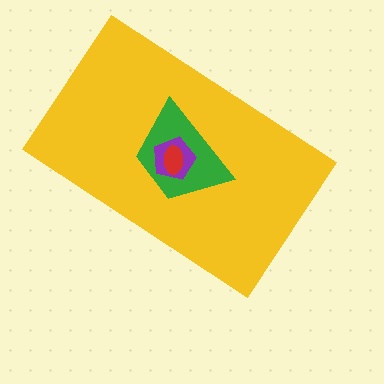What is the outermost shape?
The yellow rectangle.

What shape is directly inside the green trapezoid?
The purple pentagon.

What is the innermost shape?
The red ellipse.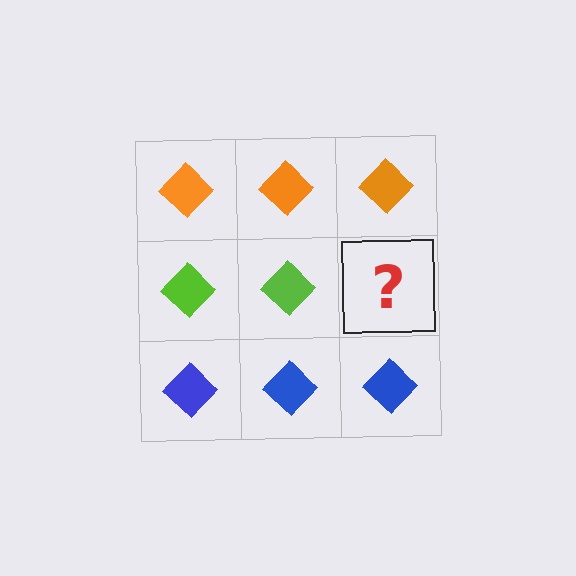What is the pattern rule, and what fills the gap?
The rule is that each row has a consistent color. The gap should be filled with a lime diamond.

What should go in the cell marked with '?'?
The missing cell should contain a lime diamond.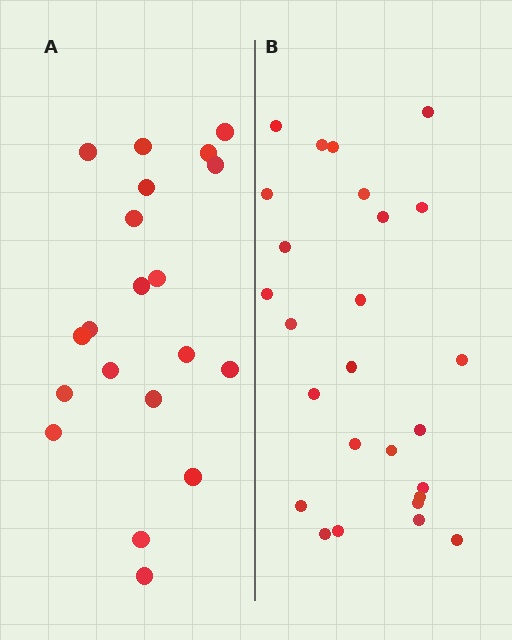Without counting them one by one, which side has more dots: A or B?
Region B (the right region) has more dots.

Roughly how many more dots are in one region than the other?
Region B has about 6 more dots than region A.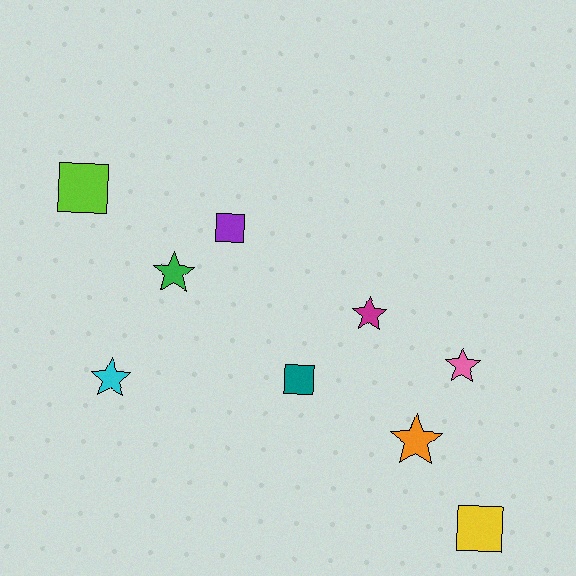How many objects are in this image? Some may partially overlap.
There are 9 objects.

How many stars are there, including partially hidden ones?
There are 5 stars.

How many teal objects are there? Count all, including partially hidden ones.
There is 1 teal object.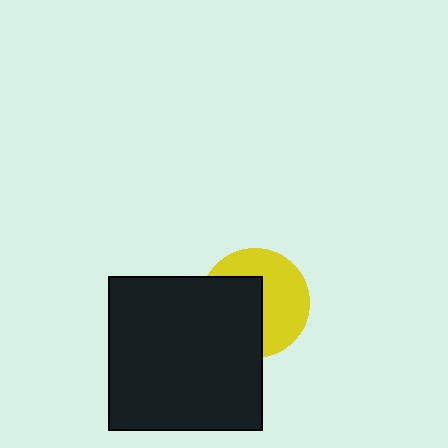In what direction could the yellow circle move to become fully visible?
The yellow circle could move right. That would shift it out from behind the black square entirely.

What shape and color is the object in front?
The object in front is a black square.